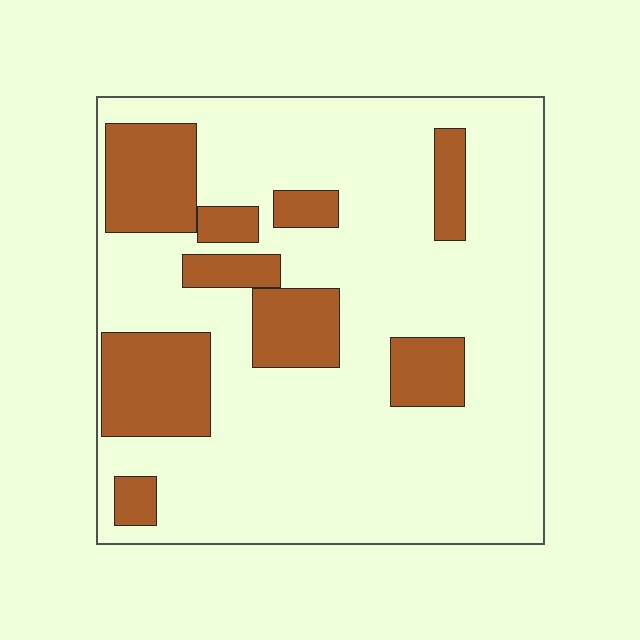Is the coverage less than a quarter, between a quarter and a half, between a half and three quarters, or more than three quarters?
Less than a quarter.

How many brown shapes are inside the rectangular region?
9.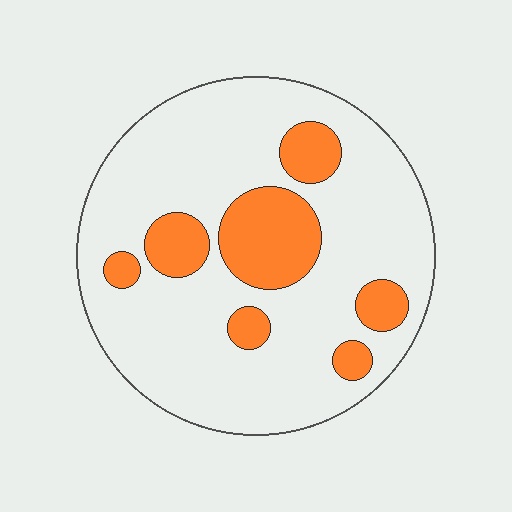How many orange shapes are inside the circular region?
7.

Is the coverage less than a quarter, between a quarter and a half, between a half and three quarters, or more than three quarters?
Less than a quarter.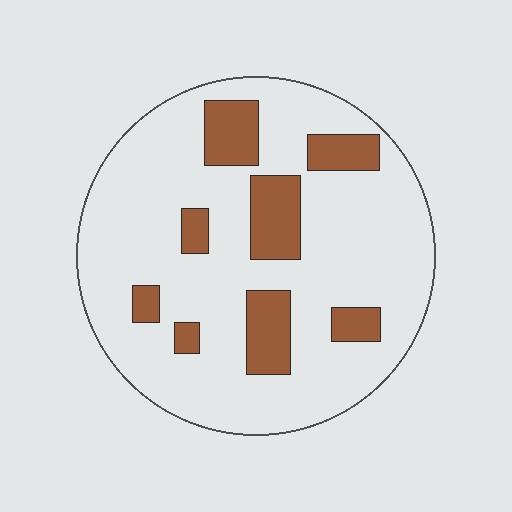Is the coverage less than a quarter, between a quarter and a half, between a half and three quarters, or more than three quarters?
Less than a quarter.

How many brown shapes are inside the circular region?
8.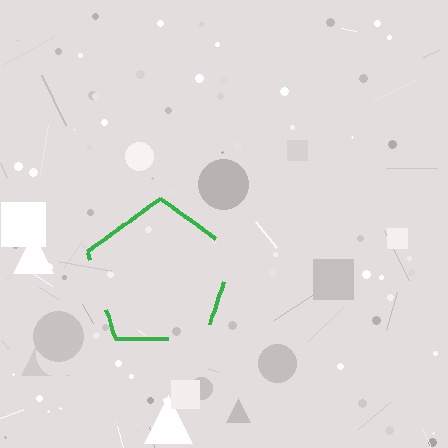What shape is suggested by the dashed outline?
The dashed outline suggests a pentagon.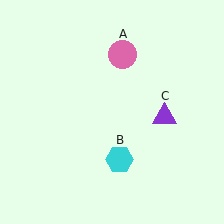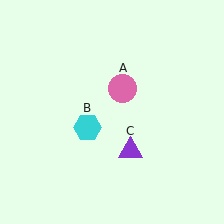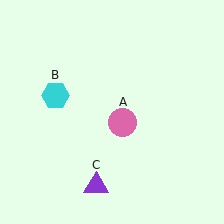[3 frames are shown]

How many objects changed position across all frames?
3 objects changed position: pink circle (object A), cyan hexagon (object B), purple triangle (object C).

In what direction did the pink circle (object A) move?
The pink circle (object A) moved down.